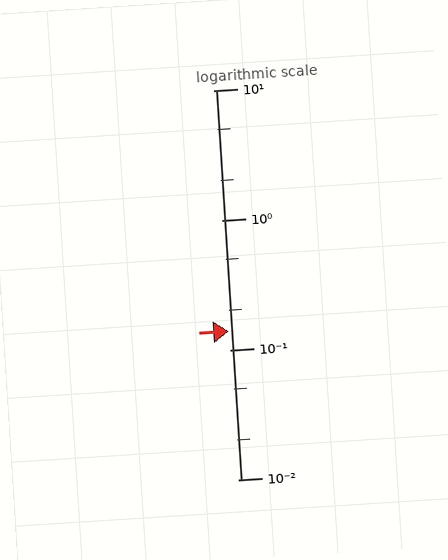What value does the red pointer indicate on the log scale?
The pointer indicates approximately 0.14.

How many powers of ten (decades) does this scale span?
The scale spans 3 decades, from 0.01 to 10.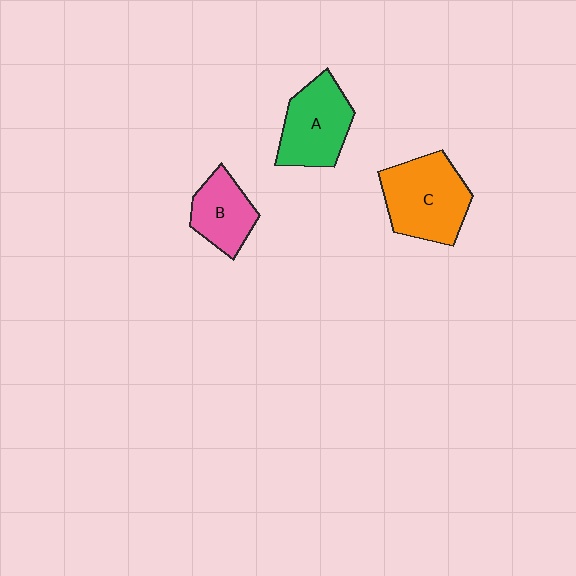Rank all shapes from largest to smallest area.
From largest to smallest: C (orange), A (green), B (pink).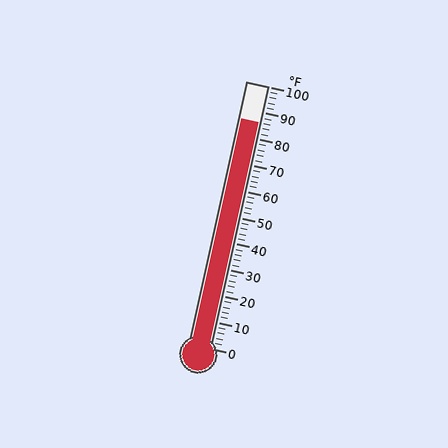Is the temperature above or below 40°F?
The temperature is above 40°F.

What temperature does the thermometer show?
The thermometer shows approximately 86°F.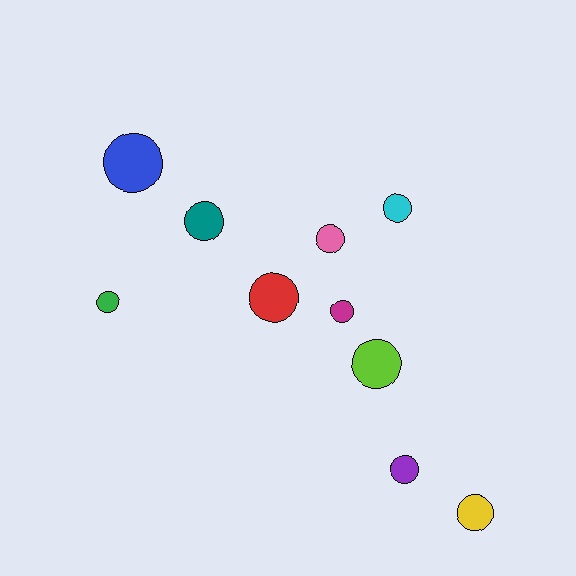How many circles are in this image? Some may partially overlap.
There are 10 circles.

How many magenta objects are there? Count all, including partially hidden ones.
There is 1 magenta object.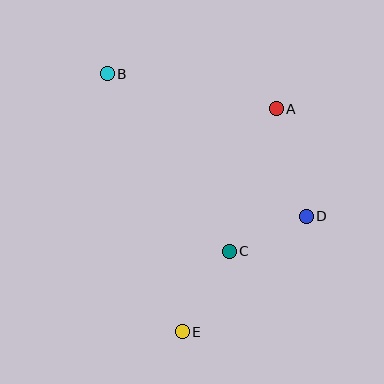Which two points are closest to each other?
Points C and D are closest to each other.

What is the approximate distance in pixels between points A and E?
The distance between A and E is approximately 242 pixels.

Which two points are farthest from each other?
Points B and E are farthest from each other.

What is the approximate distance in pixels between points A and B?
The distance between A and B is approximately 173 pixels.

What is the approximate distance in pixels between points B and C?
The distance between B and C is approximately 216 pixels.